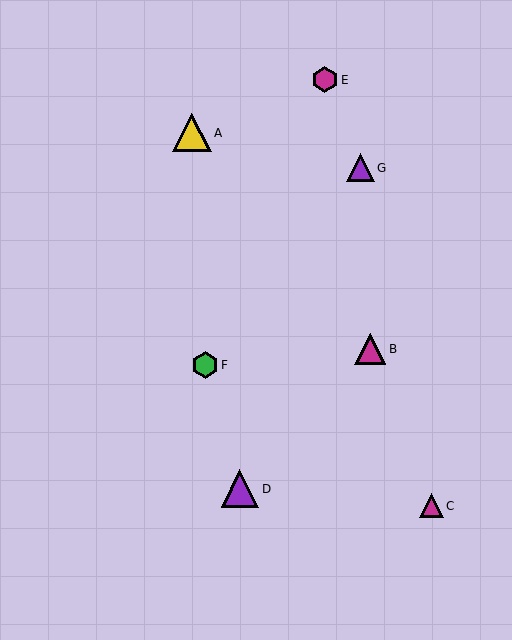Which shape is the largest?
The yellow triangle (labeled A) is the largest.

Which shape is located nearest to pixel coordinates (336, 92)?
The magenta hexagon (labeled E) at (325, 80) is nearest to that location.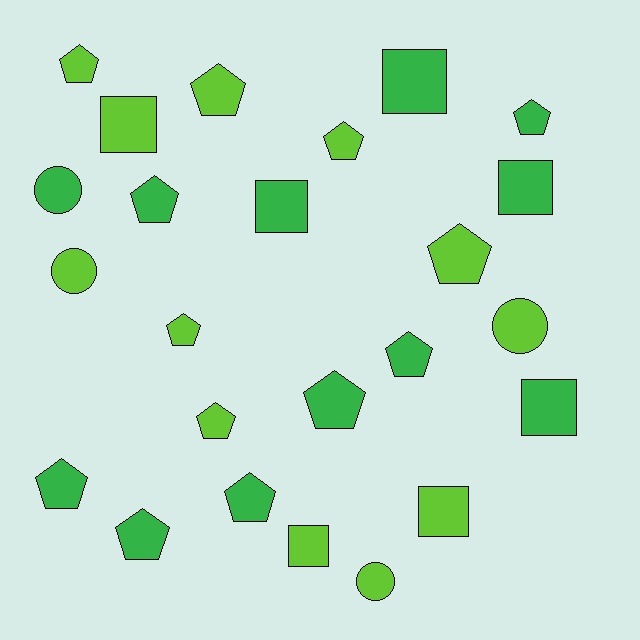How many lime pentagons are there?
There are 6 lime pentagons.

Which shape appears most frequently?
Pentagon, with 13 objects.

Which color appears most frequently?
Lime, with 12 objects.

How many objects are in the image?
There are 24 objects.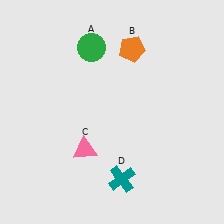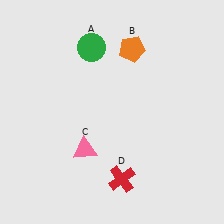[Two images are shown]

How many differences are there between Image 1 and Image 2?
There is 1 difference between the two images.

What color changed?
The cross (D) changed from teal in Image 1 to red in Image 2.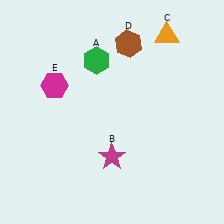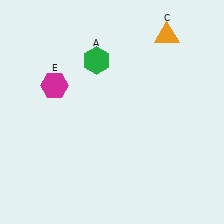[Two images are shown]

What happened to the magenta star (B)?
The magenta star (B) was removed in Image 2. It was in the bottom-left area of Image 1.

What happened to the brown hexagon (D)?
The brown hexagon (D) was removed in Image 2. It was in the top-right area of Image 1.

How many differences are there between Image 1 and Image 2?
There are 2 differences between the two images.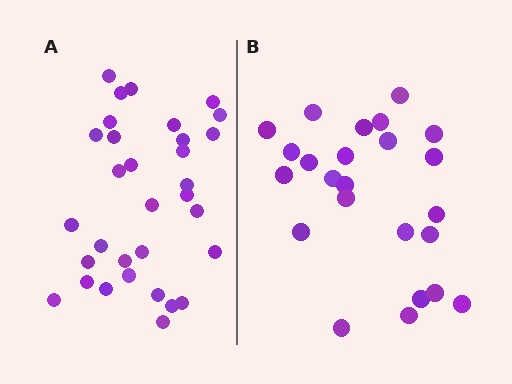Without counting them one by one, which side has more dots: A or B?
Region A (the left region) has more dots.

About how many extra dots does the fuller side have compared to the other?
Region A has roughly 8 or so more dots than region B.